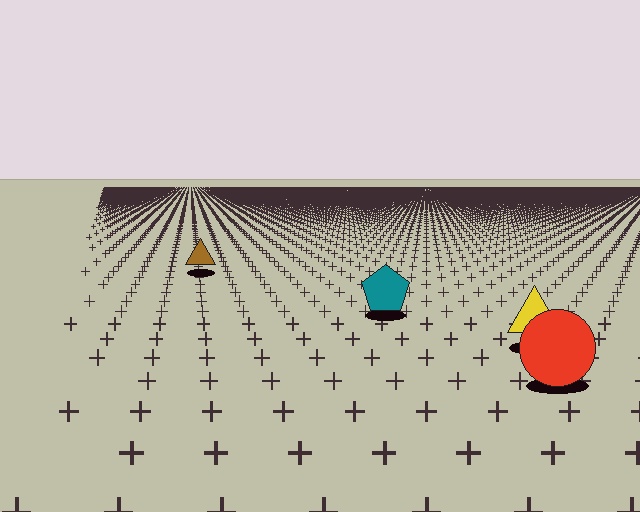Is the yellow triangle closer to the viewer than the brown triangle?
Yes. The yellow triangle is closer — you can tell from the texture gradient: the ground texture is coarser near it.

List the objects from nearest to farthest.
From nearest to farthest: the red circle, the yellow triangle, the teal pentagon, the brown triangle.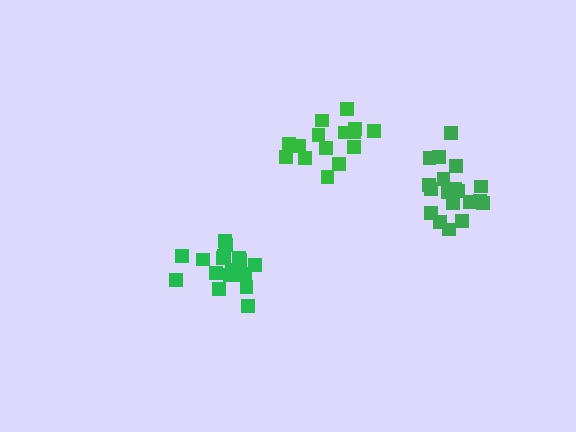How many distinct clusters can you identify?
There are 3 distinct clusters.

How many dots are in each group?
Group 1: 20 dots, Group 2: 20 dots, Group 3: 15 dots (55 total).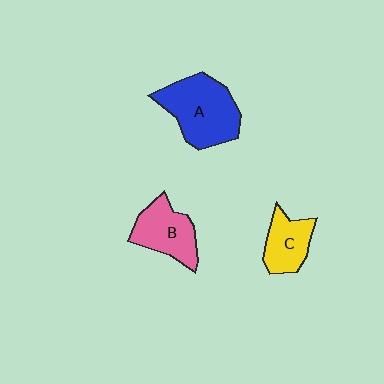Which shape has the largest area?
Shape A (blue).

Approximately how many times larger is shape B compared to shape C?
Approximately 1.2 times.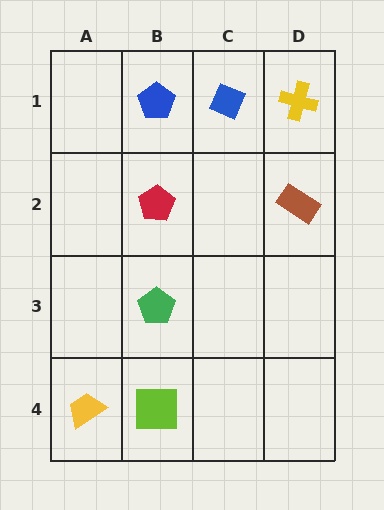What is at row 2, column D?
A brown rectangle.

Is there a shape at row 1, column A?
No, that cell is empty.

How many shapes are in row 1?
3 shapes.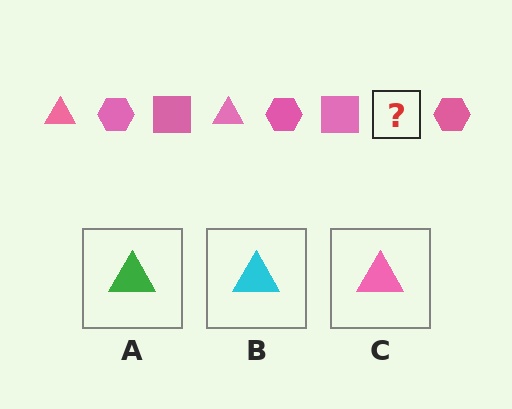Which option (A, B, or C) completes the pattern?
C.